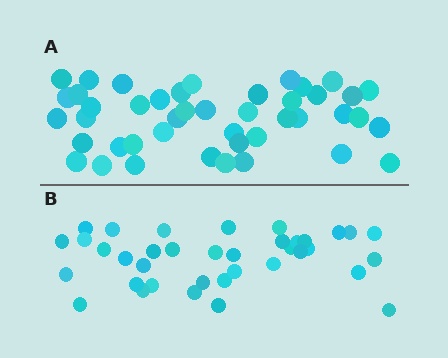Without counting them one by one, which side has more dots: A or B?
Region A (the top region) has more dots.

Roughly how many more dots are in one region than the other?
Region A has roughly 8 or so more dots than region B.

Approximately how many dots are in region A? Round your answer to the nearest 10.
About 40 dots. (The exact count is 44, which rounds to 40.)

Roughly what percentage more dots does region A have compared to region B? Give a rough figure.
About 20% more.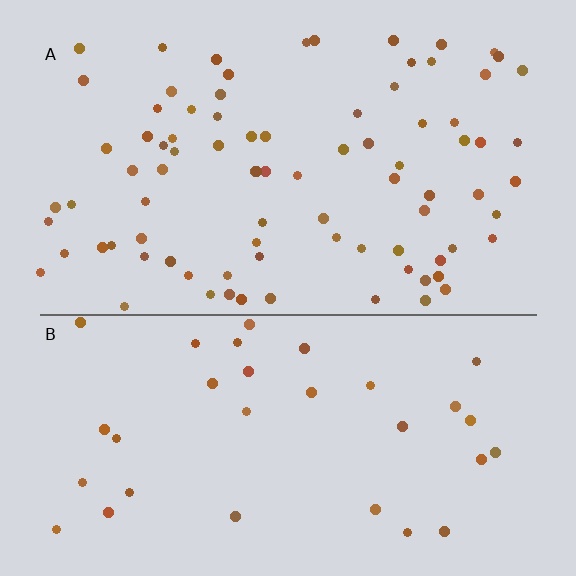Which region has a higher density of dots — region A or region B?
A (the top).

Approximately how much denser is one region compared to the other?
Approximately 2.6× — region A over region B.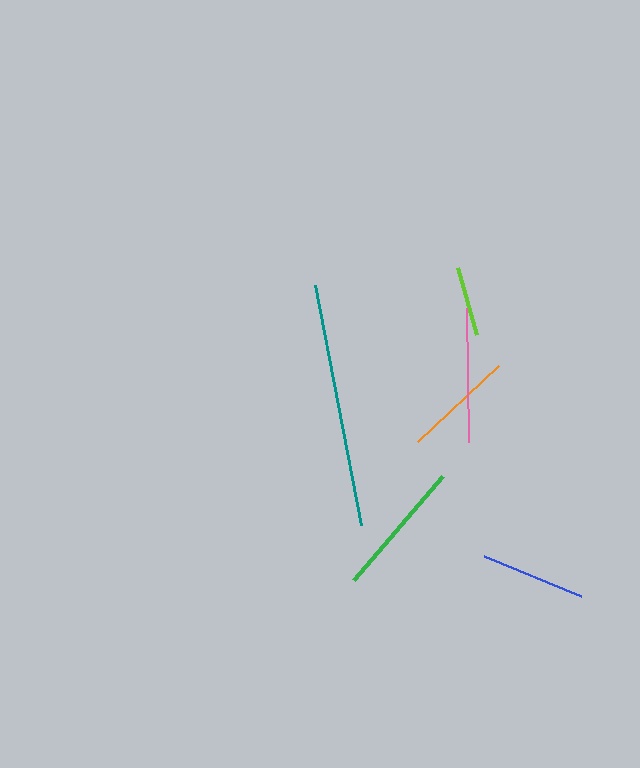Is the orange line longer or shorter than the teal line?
The teal line is longer than the orange line.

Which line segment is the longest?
The teal line is the longest at approximately 245 pixels.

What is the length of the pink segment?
The pink segment is approximately 134 pixels long.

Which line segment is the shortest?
The lime line is the shortest at approximately 69 pixels.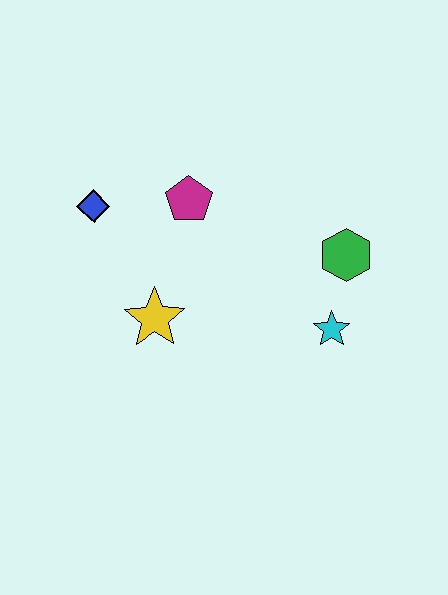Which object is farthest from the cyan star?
The blue diamond is farthest from the cyan star.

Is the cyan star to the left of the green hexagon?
Yes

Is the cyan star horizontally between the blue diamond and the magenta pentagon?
No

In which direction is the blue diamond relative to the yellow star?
The blue diamond is above the yellow star.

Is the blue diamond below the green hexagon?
No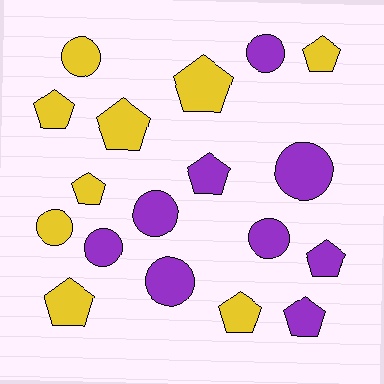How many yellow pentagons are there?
There are 7 yellow pentagons.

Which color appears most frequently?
Purple, with 9 objects.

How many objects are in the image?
There are 18 objects.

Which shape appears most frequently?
Pentagon, with 10 objects.